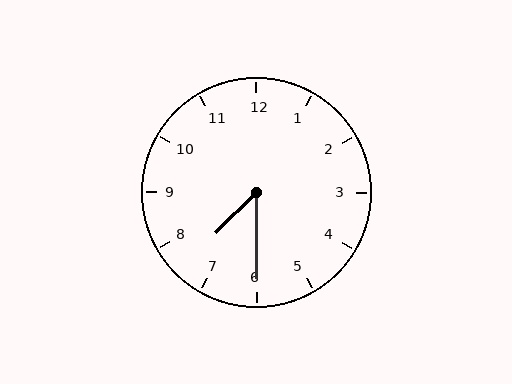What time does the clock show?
7:30.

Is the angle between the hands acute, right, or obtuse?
It is acute.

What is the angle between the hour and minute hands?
Approximately 45 degrees.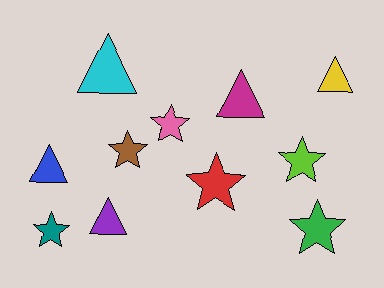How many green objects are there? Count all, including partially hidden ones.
There is 1 green object.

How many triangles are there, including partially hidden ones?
There are 5 triangles.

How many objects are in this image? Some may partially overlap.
There are 11 objects.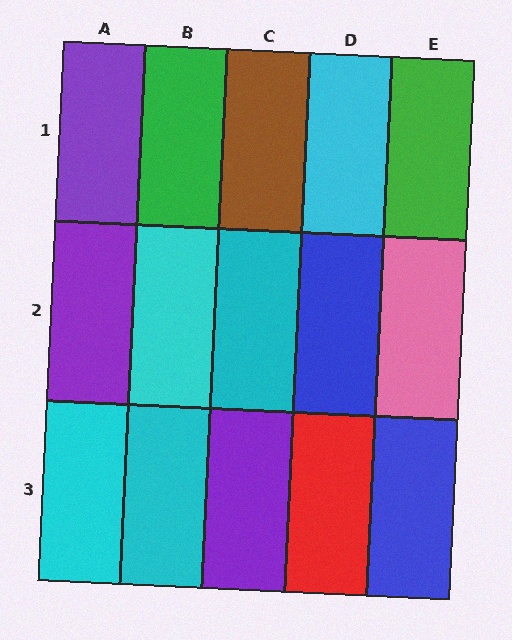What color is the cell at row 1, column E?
Green.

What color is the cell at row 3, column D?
Red.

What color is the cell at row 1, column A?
Purple.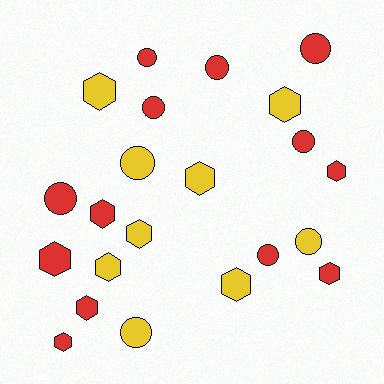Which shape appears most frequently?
Hexagon, with 12 objects.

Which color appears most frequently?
Red, with 13 objects.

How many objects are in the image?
There are 22 objects.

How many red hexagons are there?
There are 6 red hexagons.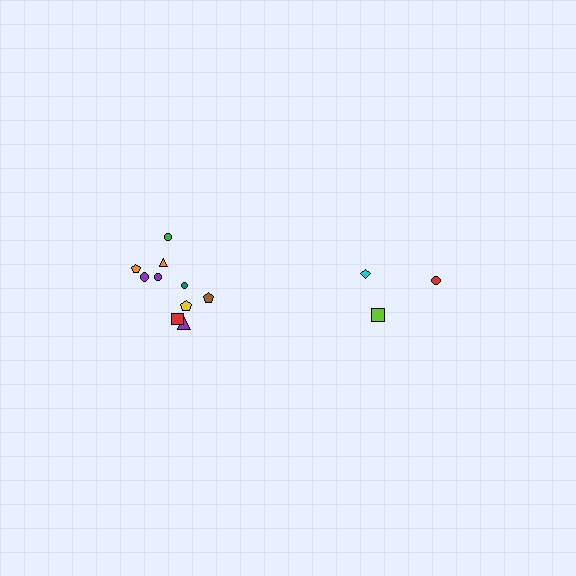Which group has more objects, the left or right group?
The left group.